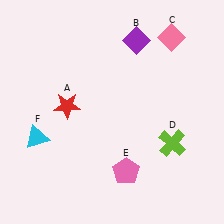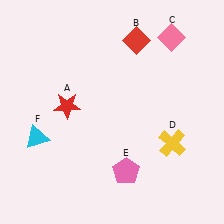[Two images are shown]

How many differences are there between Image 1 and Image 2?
There are 2 differences between the two images.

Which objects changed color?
B changed from purple to red. D changed from lime to yellow.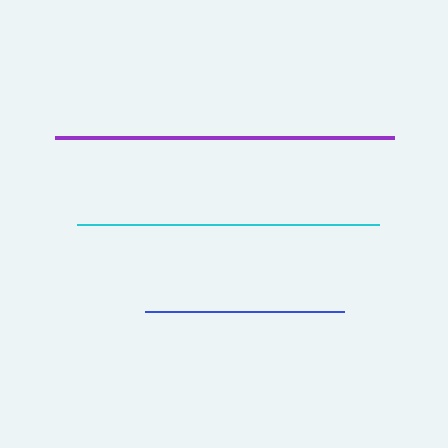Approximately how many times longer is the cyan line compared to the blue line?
The cyan line is approximately 1.5 times the length of the blue line.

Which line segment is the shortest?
The blue line is the shortest at approximately 199 pixels.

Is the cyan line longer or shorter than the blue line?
The cyan line is longer than the blue line.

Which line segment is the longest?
The purple line is the longest at approximately 339 pixels.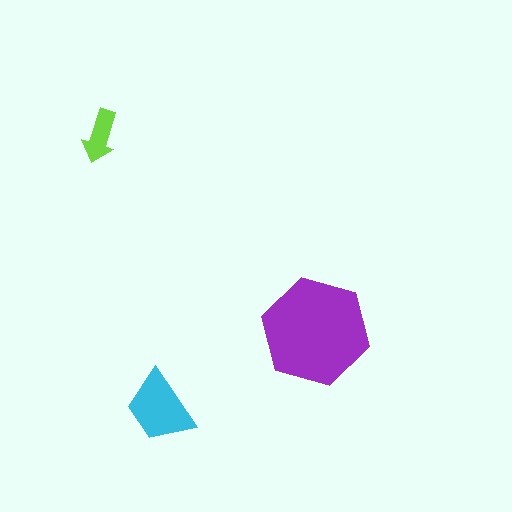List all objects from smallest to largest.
The lime arrow, the cyan trapezoid, the purple hexagon.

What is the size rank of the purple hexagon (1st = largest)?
1st.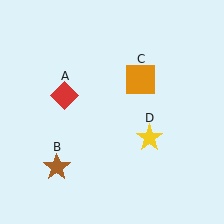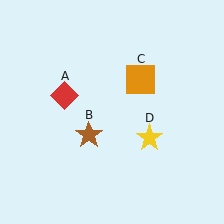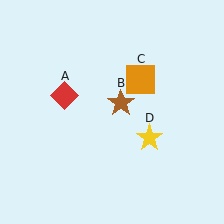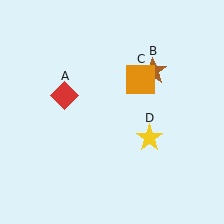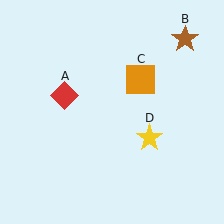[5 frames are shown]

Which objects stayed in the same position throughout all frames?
Red diamond (object A) and orange square (object C) and yellow star (object D) remained stationary.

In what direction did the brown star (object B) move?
The brown star (object B) moved up and to the right.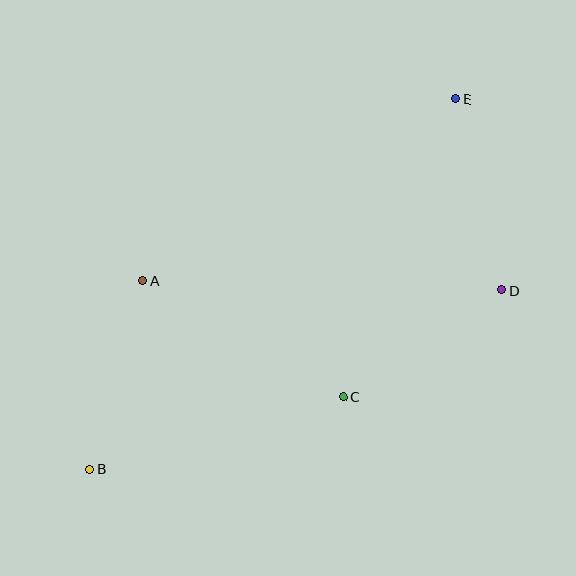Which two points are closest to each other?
Points C and D are closest to each other.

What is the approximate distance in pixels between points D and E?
The distance between D and E is approximately 197 pixels.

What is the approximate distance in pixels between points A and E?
The distance between A and E is approximately 362 pixels.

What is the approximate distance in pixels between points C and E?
The distance between C and E is approximately 318 pixels.